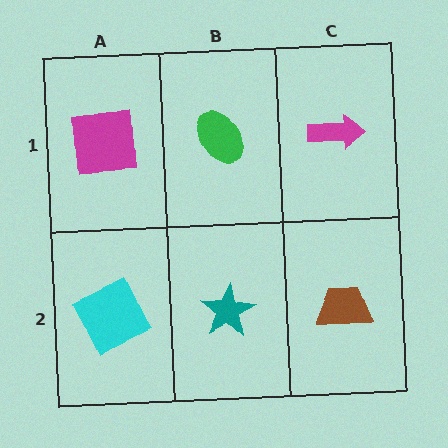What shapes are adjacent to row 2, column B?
A green ellipse (row 1, column B), a cyan square (row 2, column A), a brown trapezoid (row 2, column C).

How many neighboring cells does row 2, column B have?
3.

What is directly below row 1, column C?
A brown trapezoid.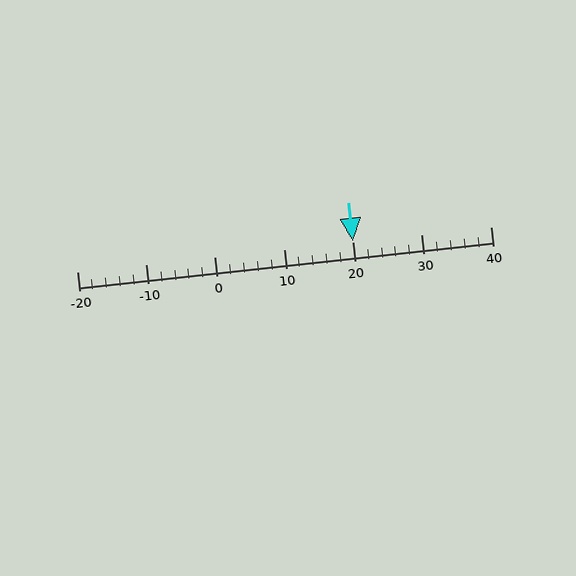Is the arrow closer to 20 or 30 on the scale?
The arrow is closer to 20.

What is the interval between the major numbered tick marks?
The major tick marks are spaced 10 units apart.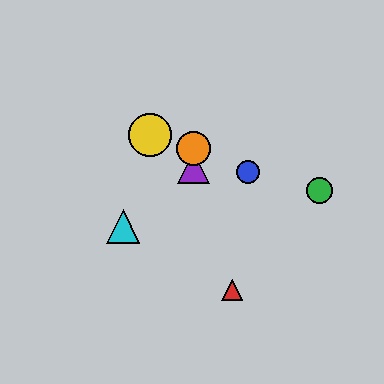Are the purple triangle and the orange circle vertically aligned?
Yes, both are at x≈194.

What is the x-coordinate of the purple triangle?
The purple triangle is at x≈194.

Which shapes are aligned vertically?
The purple triangle, the orange circle are aligned vertically.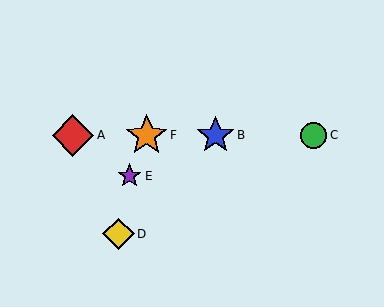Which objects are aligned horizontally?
Objects A, B, C, F are aligned horizontally.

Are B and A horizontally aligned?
Yes, both are at y≈135.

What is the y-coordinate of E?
Object E is at y≈176.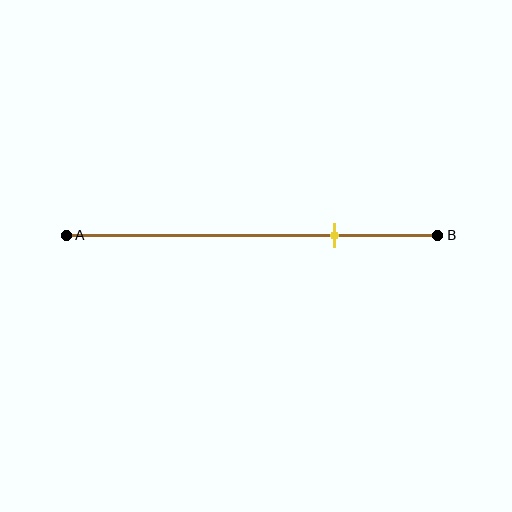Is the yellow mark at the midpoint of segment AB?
No, the mark is at about 70% from A, not at the 50% midpoint.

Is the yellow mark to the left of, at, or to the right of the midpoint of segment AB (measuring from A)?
The yellow mark is to the right of the midpoint of segment AB.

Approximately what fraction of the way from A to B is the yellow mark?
The yellow mark is approximately 70% of the way from A to B.